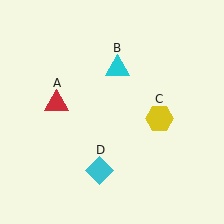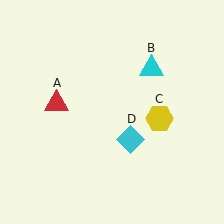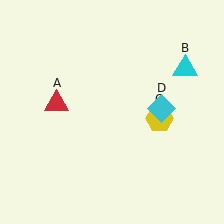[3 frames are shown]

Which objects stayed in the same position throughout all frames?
Red triangle (object A) and yellow hexagon (object C) remained stationary.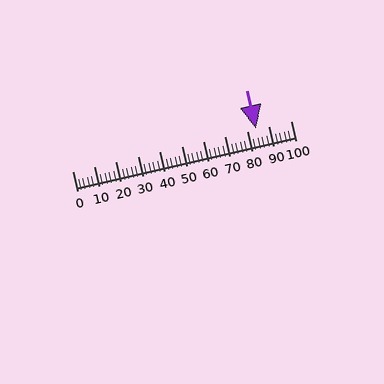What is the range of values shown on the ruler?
The ruler shows values from 0 to 100.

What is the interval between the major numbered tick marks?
The major tick marks are spaced 10 units apart.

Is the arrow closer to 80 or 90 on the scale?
The arrow is closer to 80.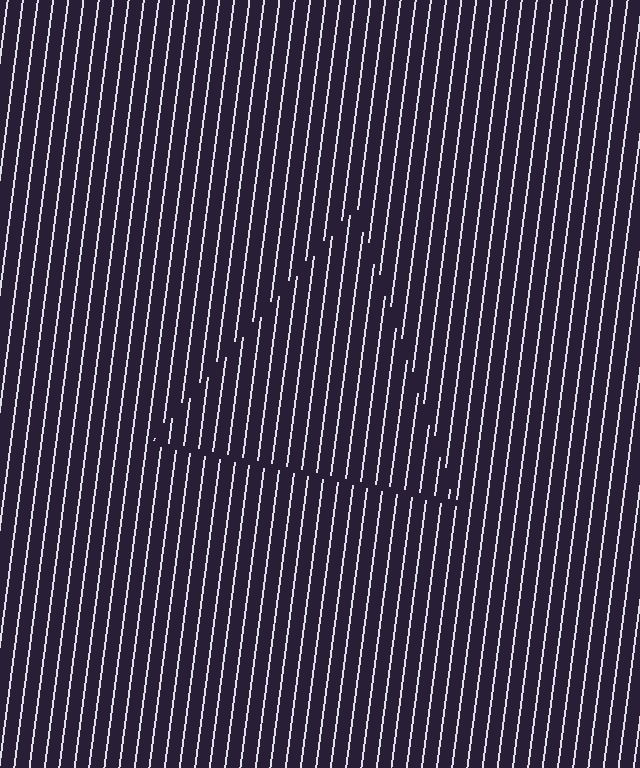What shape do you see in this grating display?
An illusory triangle. The interior of the shape contains the same grating, shifted by half a period — the contour is defined by the phase discontinuity where line-ends from the inner and outer gratings abut.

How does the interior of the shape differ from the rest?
The interior of the shape contains the same grating, shifted by half a period — the contour is defined by the phase discontinuity where line-ends from the inner and outer gratings abut.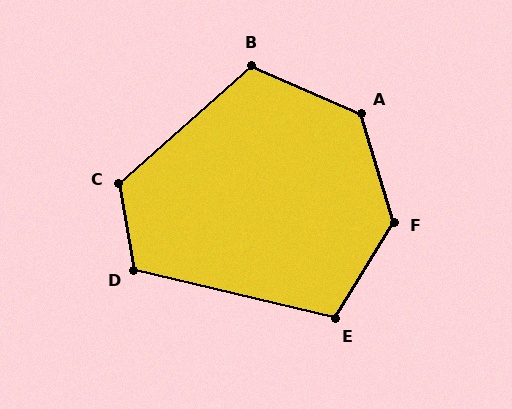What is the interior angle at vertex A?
Approximately 130 degrees (obtuse).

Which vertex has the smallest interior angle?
E, at approximately 108 degrees.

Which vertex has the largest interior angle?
F, at approximately 132 degrees.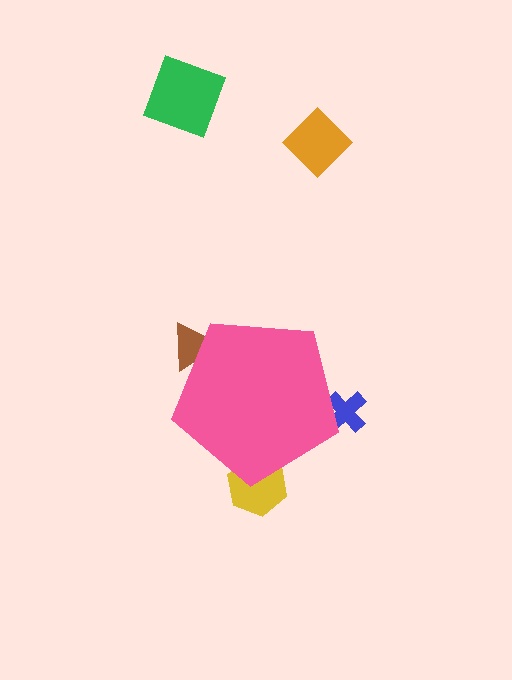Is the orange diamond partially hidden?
No, the orange diamond is fully visible.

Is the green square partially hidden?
No, the green square is fully visible.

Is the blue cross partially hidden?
Yes, the blue cross is partially hidden behind the pink pentagon.